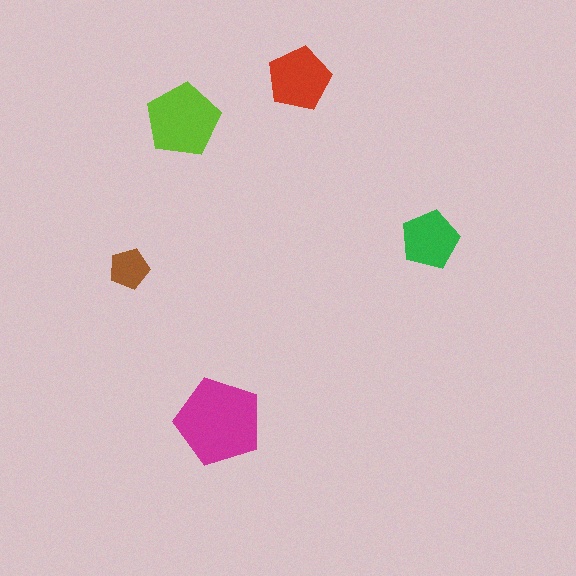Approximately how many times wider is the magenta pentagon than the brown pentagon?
About 2 times wider.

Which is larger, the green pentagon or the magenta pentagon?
The magenta one.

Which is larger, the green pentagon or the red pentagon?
The red one.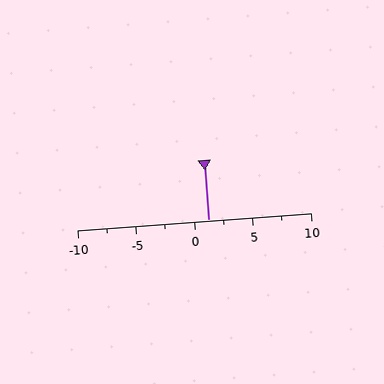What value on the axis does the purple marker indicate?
The marker indicates approximately 1.2.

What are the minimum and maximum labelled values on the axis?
The axis runs from -10 to 10.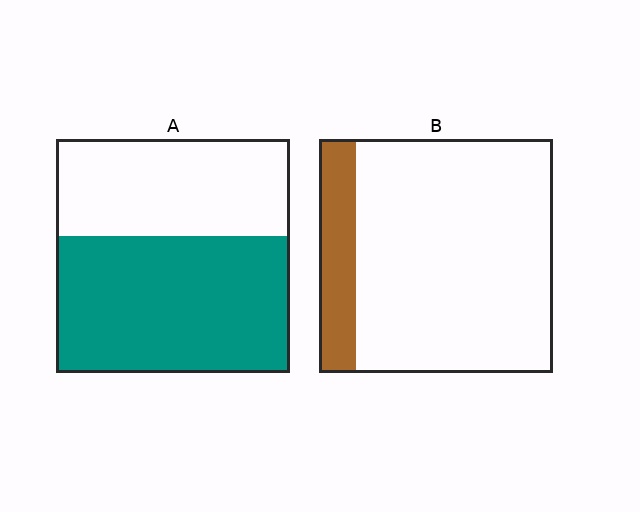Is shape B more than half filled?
No.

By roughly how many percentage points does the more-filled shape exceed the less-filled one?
By roughly 45 percentage points (A over B).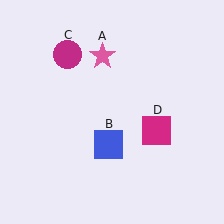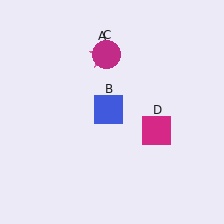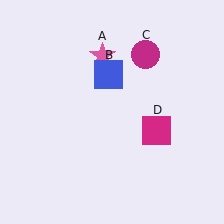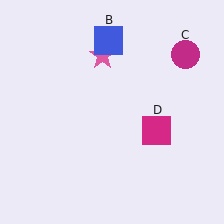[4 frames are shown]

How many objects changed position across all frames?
2 objects changed position: blue square (object B), magenta circle (object C).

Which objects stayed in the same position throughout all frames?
Pink star (object A) and magenta square (object D) remained stationary.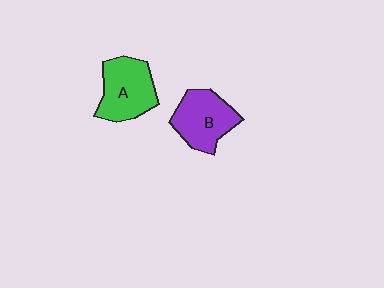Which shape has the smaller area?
Shape B (purple).